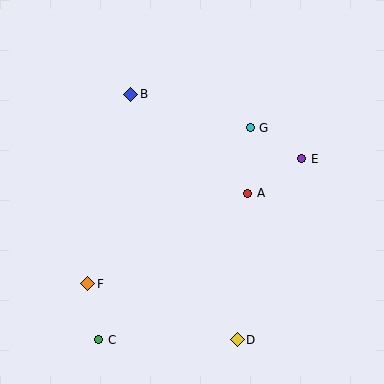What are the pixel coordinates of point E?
Point E is at (302, 159).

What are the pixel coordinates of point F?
Point F is at (88, 284).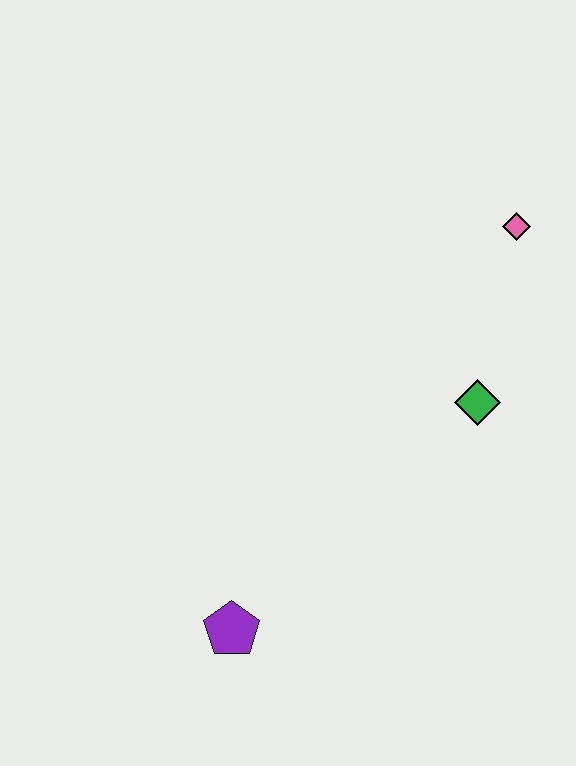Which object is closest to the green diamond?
The pink diamond is closest to the green diamond.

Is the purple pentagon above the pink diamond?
No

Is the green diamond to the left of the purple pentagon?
No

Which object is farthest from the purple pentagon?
The pink diamond is farthest from the purple pentagon.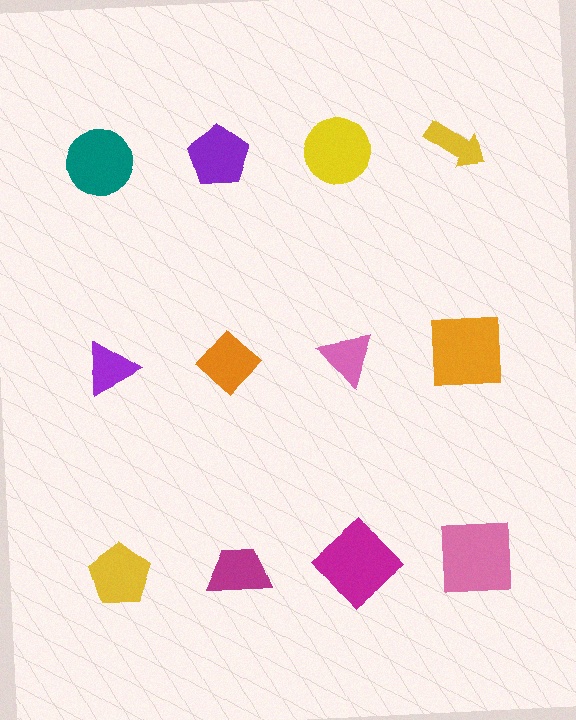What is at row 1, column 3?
A yellow circle.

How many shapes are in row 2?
4 shapes.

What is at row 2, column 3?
A pink triangle.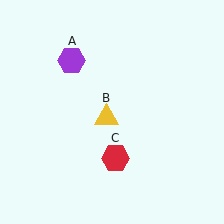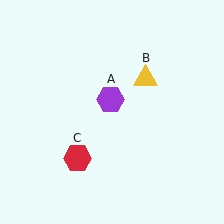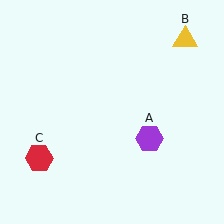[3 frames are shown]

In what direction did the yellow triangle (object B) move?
The yellow triangle (object B) moved up and to the right.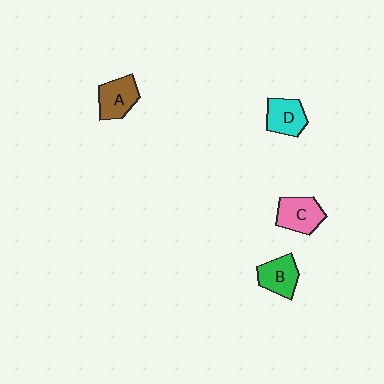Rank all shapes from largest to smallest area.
From largest to smallest: C (pink), A (brown), B (green), D (cyan).